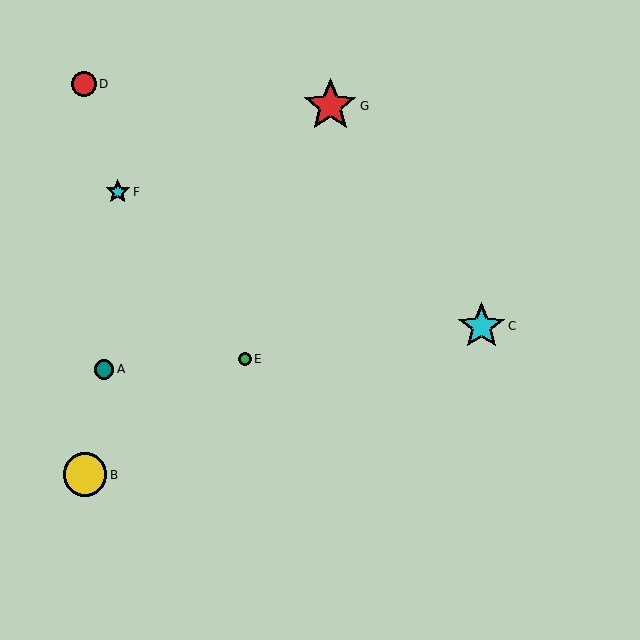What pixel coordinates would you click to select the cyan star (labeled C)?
Click at (482, 326) to select the cyan star C.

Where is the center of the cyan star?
The center of the cyan star is at (482, 326).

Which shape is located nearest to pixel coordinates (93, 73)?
The red circle (labeled D) at (84, 84) is nearest to that location.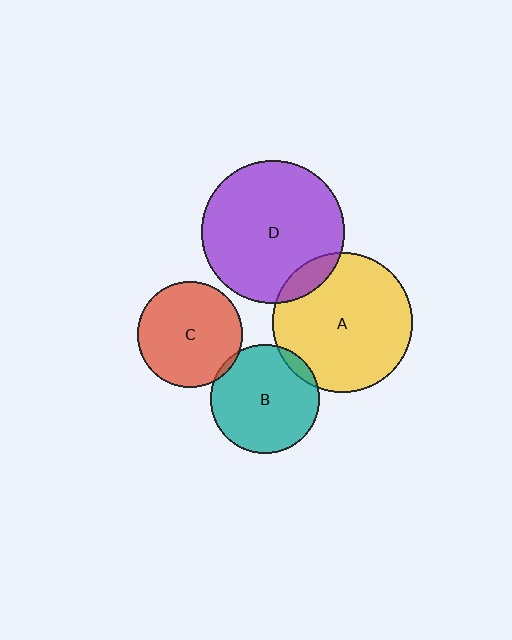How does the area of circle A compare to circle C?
Approximately 1.8 times.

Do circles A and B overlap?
Yes.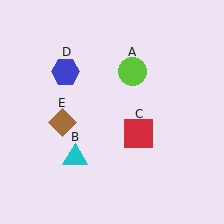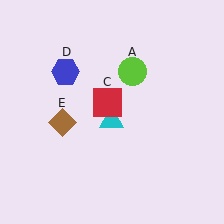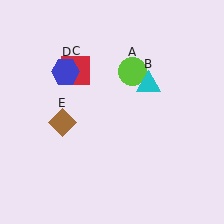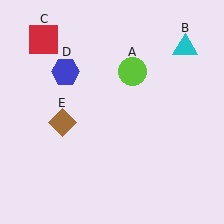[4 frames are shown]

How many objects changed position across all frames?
2 objects changed position: cyan triangle (object B), red square (object C).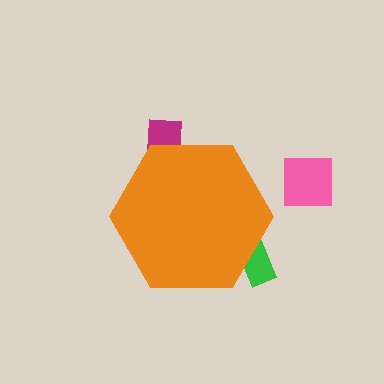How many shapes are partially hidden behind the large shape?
2 shapes are partially hidden.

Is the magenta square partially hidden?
Yes, the magenta square is partially hidden behind the orange hexagon.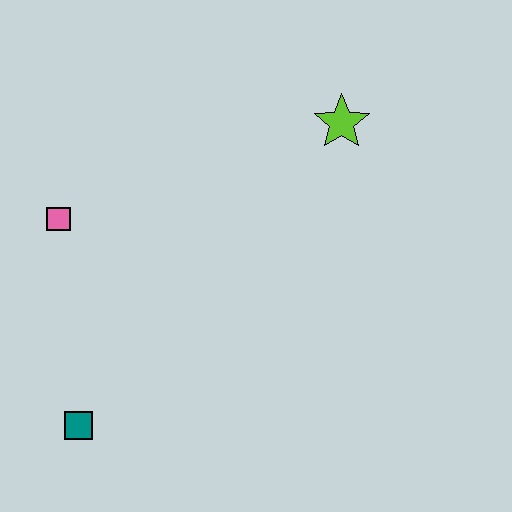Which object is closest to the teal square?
The pink square is closest to the teal square.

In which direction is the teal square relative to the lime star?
The teal square is below the lime star.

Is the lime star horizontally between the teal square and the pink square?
No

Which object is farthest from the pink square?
The lime star is farthest from the pink square.